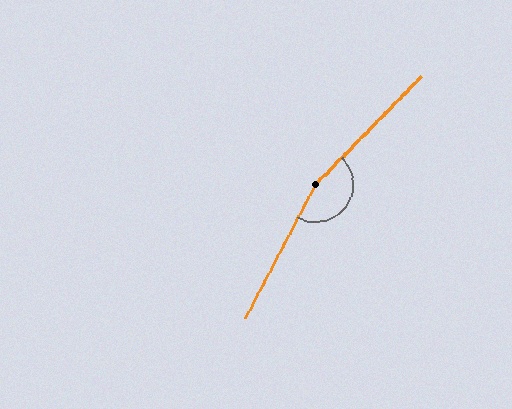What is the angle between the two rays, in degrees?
Approximately 163 degrees.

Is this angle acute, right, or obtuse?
It is obtuse.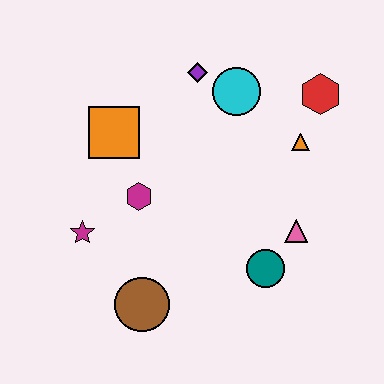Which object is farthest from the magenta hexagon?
The red hexagon is farthest from the magenta hexagon.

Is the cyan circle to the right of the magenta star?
Yes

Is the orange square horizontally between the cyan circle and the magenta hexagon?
No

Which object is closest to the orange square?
The magenta hexagon is closest to the orange square.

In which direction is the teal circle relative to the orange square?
The teal circle is to the right of the orange square.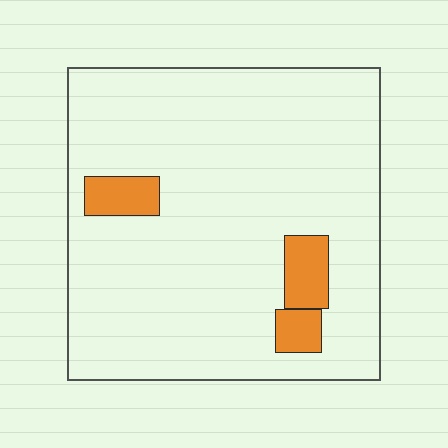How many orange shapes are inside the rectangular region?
3.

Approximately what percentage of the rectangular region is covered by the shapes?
Approximately 10%.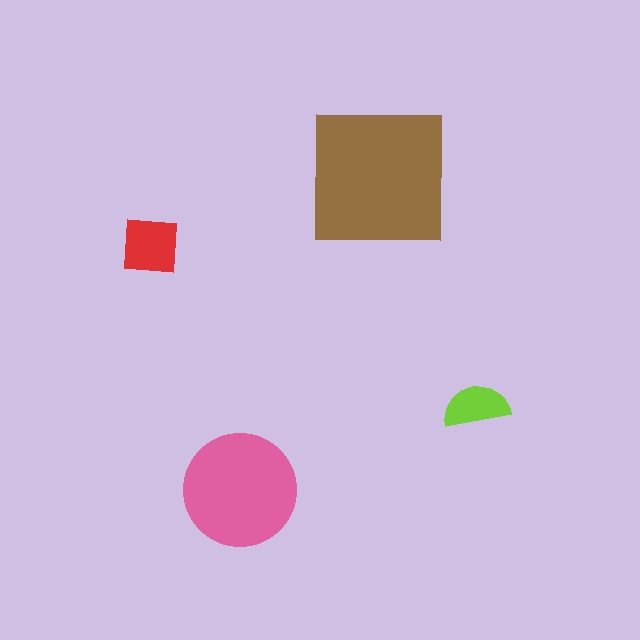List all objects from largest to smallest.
The brown square, the pink circle, the red square, the lime semicircle.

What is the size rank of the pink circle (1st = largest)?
2nd.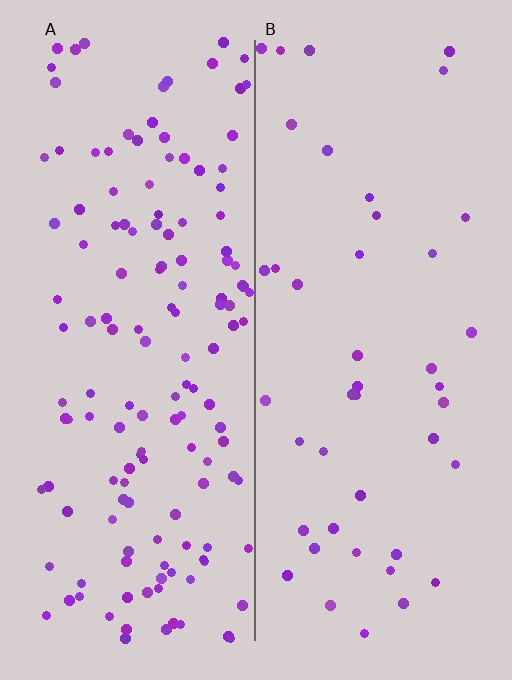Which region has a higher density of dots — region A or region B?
A (the left).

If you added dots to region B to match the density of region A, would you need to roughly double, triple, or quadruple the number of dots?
Approximately triple.